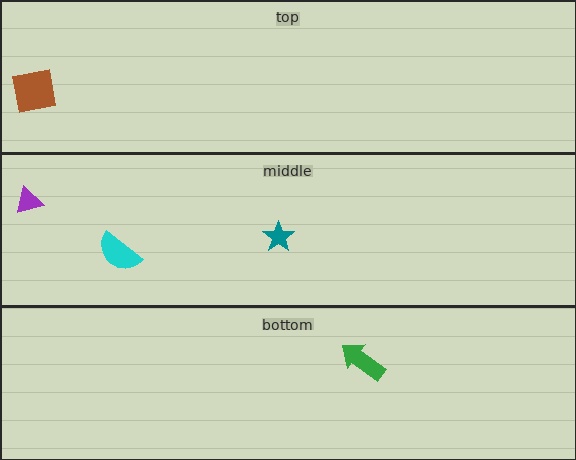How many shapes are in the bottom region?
1.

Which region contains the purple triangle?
The middle region.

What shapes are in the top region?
The brown square.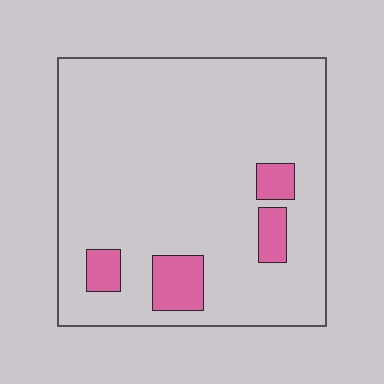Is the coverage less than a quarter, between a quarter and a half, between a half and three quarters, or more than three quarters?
Less than a quarter.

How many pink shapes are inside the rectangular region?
4.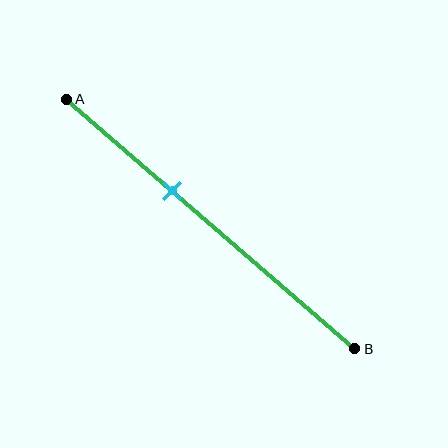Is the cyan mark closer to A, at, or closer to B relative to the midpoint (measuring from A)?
The cyan mark is closer to point A than the midpoint of segment AB.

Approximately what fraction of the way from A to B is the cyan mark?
The cyan mark is approximately 35% of the way from A to B.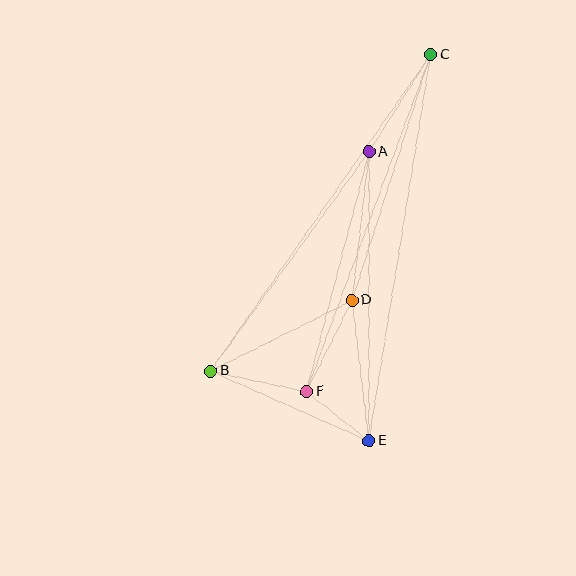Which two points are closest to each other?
Points E and F are closest to each other.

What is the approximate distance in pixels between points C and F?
The distance between C and F is approximately 359 pixels.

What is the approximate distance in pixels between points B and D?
The distance between B and D is approximately 158 pixels.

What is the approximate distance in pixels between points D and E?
The distance between D and E is approximately 141 pixels.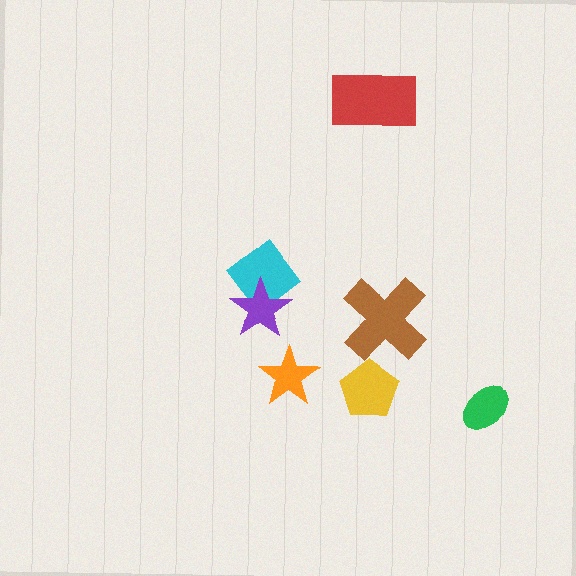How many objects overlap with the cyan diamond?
1 object overlaps with the cyan diamond.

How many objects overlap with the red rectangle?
0 objects overlap with the red rectangle.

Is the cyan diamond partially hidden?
Yes, it is partially covered by another shape.